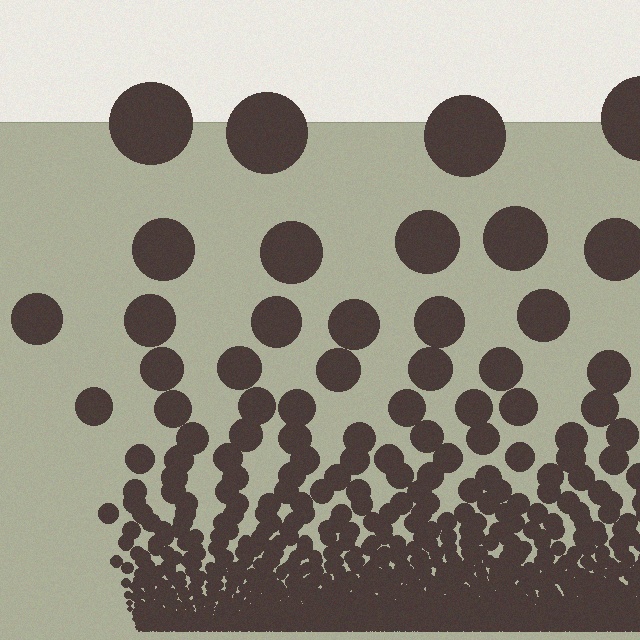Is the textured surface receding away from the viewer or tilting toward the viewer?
The surface appears to tilt toward the viewer. Texture elements get larger and sparser toward the top.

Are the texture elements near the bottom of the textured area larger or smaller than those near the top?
Smaller. The gradient is inverted — elements near the bottom are smaller and denser.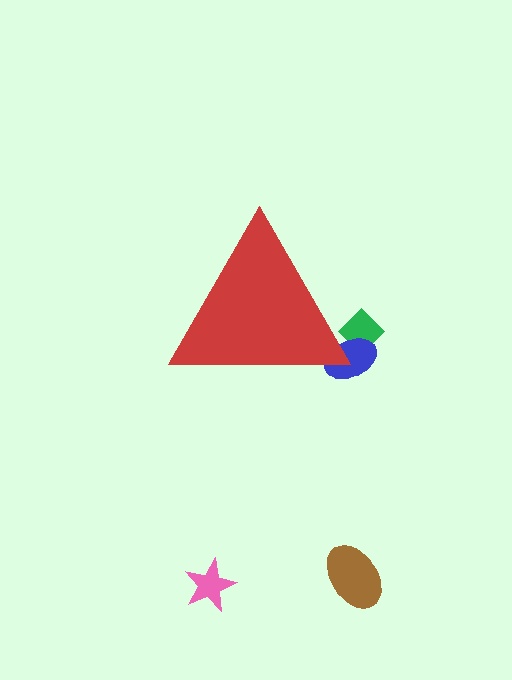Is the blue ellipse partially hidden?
Yes, the blue ellipse is partially hidden behind the red triangle.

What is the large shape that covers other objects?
A red triangle.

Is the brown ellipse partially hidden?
No, the brown ellipse is fully visible.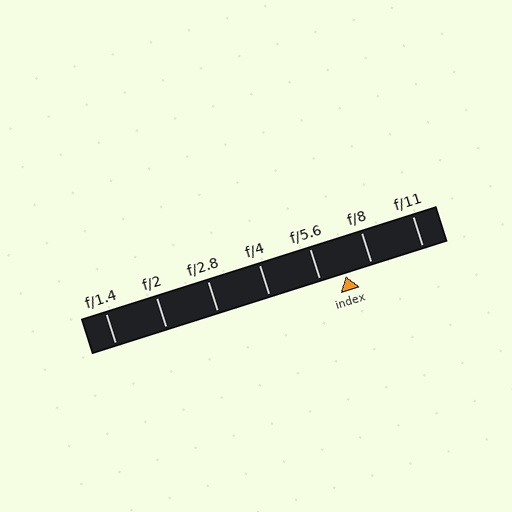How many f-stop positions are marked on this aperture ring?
There are 7 f-stop positions marked.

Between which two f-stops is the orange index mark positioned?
The index mark is between f/5.6 and f/8.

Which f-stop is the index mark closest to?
The index mark is closest to f/5.6.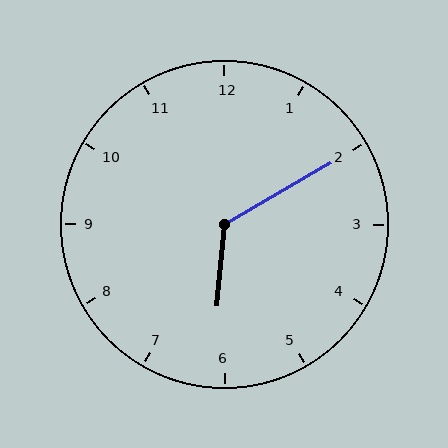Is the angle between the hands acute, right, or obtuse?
It is obtuse.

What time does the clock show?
6:10.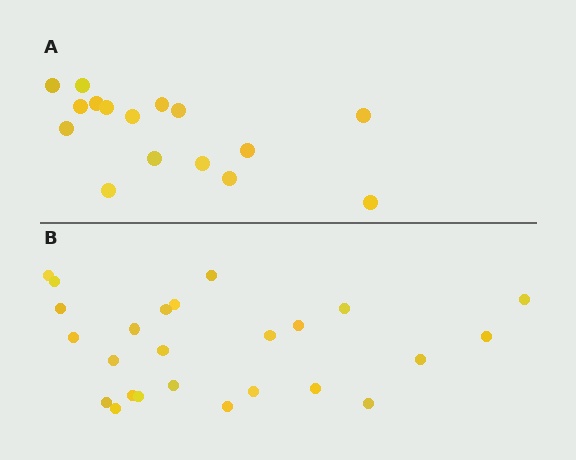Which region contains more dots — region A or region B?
Region B (the bottom region) has more dots.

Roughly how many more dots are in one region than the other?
Region B has roughly 8 or so more dots than region A.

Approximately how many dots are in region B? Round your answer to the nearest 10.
About 20 dots. (The exact count is 25, which rounds to 20.)